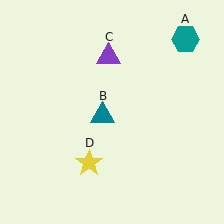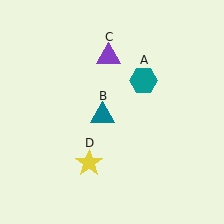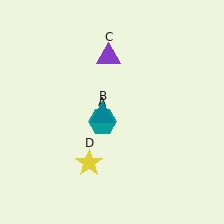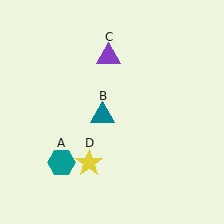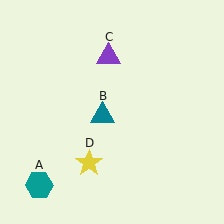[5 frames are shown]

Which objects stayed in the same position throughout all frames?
Teal triangle (object B) and purple triangle (object C) and yellow star (object D) remained stationary.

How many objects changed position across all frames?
1 object changed position: teal hexagon (object A).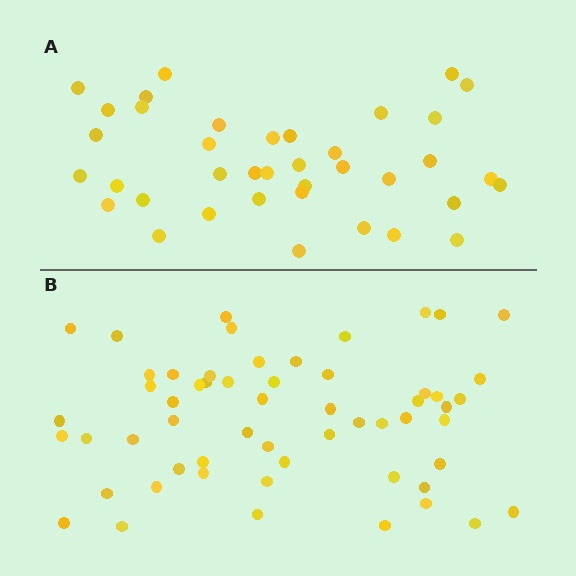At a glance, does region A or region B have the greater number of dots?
Region B (the bottom region) has more dots.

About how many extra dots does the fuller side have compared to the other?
Region B has approximately 20 more dots than region A.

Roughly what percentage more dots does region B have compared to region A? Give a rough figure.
About 50% more.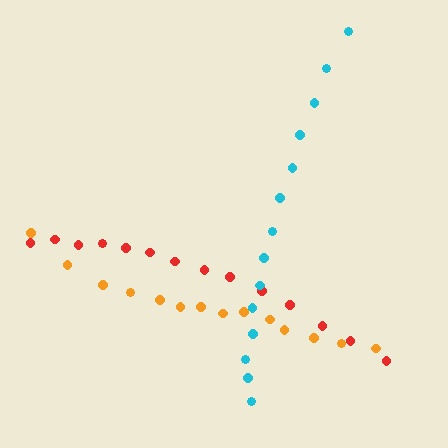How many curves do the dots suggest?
There are 3 distinct paths.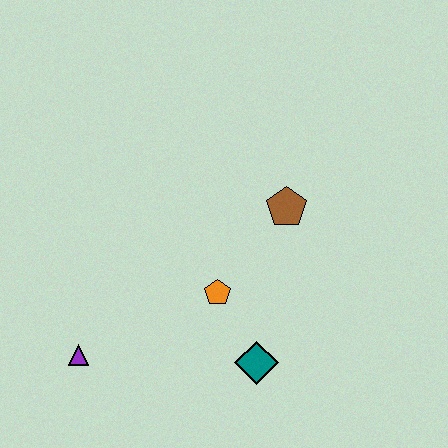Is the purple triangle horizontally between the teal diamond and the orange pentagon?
No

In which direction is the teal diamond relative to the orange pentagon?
The teal diamond is below the orange pentagon.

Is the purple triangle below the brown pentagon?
Yes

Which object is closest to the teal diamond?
The orange pentagon is closest to the teal diamond.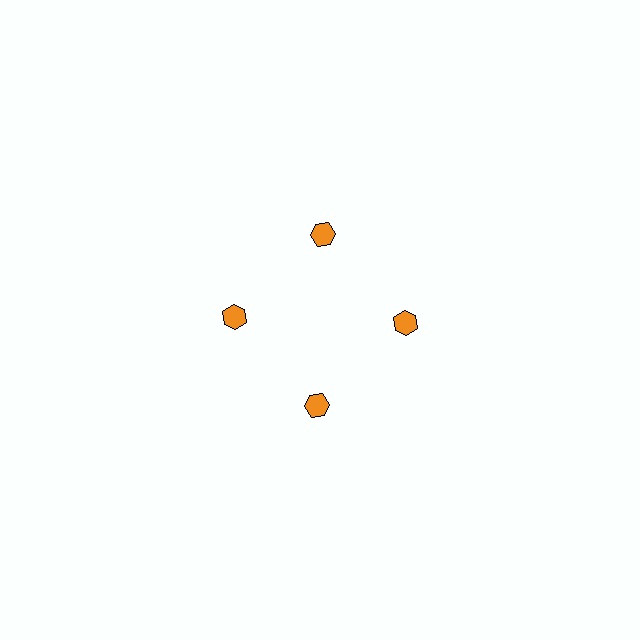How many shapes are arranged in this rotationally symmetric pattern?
There are 4 shapes, arranged in 4 groups of 1.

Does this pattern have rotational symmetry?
Yes, this pattern has 4-fold rotational symmetry. It looks the same after rotating 90 degrees around the center.